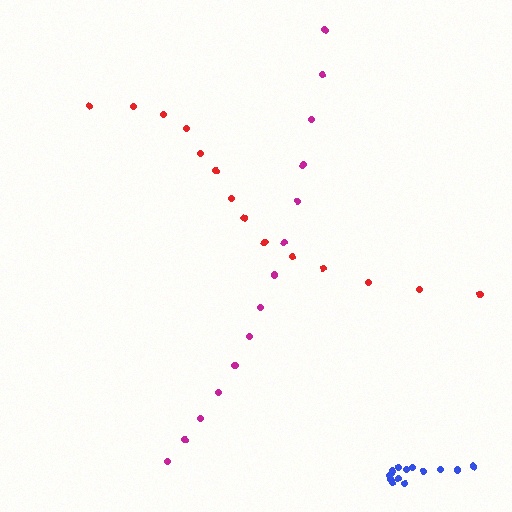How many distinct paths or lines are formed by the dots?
There are 3 distinct paths.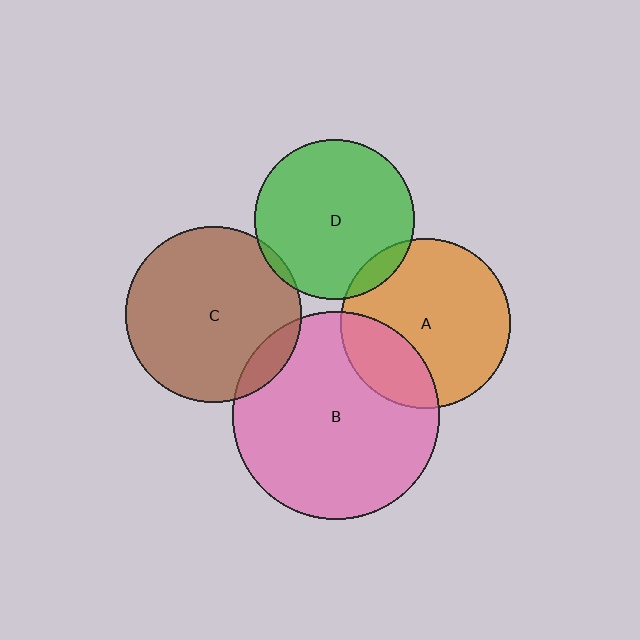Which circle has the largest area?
Circle B (pink).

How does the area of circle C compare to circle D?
Approximately 1.2 times.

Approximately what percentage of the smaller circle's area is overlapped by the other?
Approximately 10%.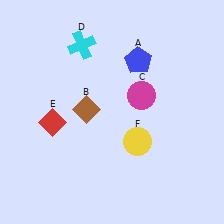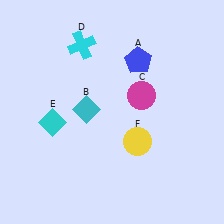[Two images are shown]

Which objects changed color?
B changed from brown to cyan. E changed from red to cyan.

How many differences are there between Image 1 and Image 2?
There are 2 differences between the two images.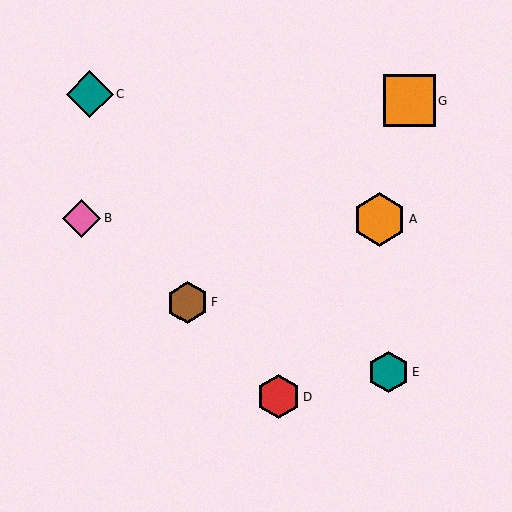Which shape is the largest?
The orange hexagon (labeled A) is the largest.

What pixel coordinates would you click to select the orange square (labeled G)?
Click at (409, 101) to select the orange square G.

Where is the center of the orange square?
The center of the orange square is at (409, 101).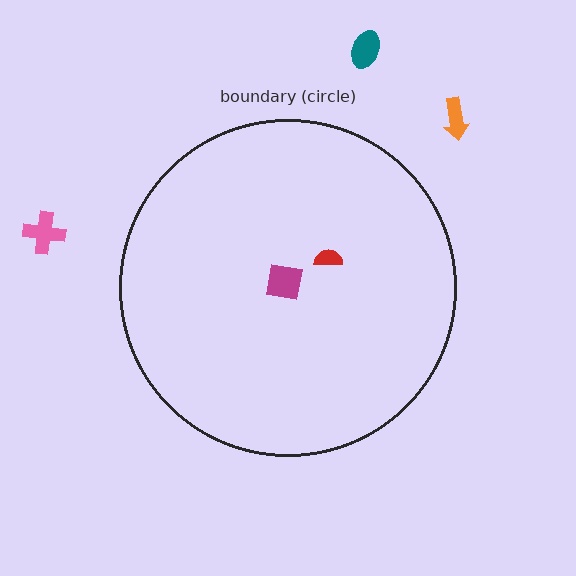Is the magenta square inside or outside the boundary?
Inside.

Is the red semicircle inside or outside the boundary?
Inside.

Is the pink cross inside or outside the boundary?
Outside.